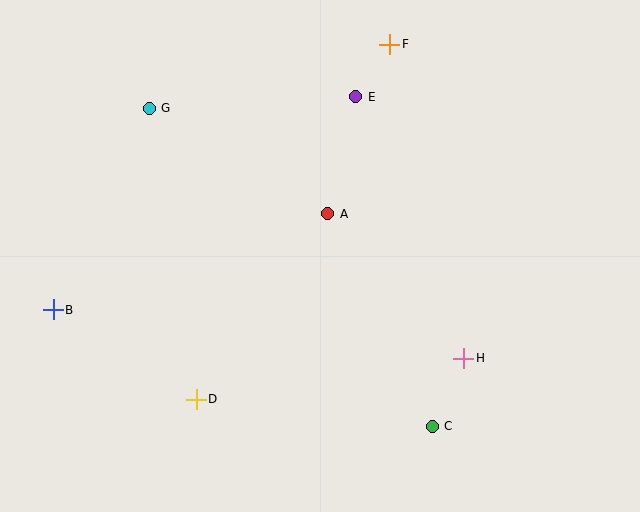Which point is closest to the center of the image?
Point A at (328, 214) is closest to the center.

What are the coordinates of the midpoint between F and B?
The midpoint between F and B is at (221, 177).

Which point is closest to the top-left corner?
Point G is closest to the top-left corner.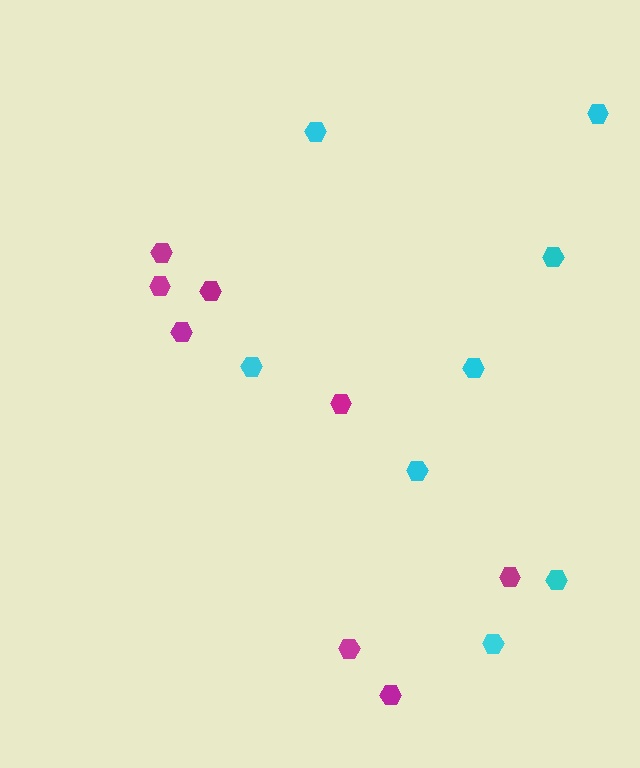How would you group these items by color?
There are 2 groups: one group of cyan hexagons (8) and one group of magenta hexagons (8).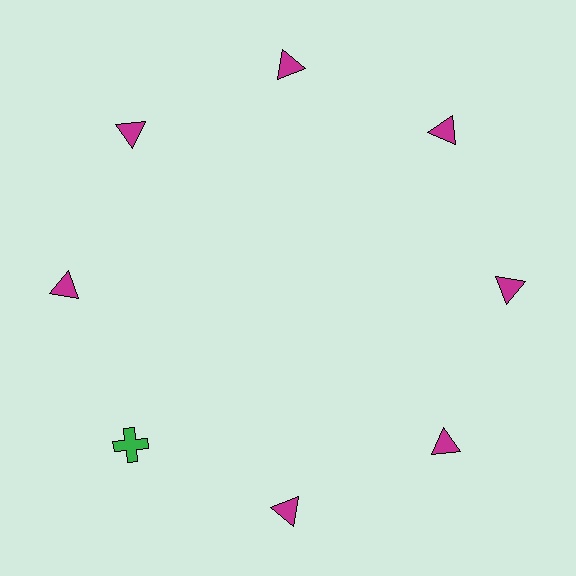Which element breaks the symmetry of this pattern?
The green cross at roughly the 8 o'clock position breaks the symmetry. All other shapes are magenta triangles.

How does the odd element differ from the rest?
It differs in both color (green instead of magenta) and shape (cross instead of triangle).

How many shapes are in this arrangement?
There are 8 shapes arranged in a ring pattern.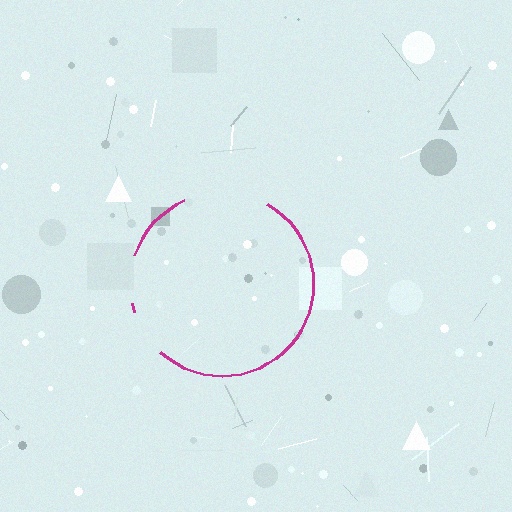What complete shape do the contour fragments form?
The contour fragments form a circle.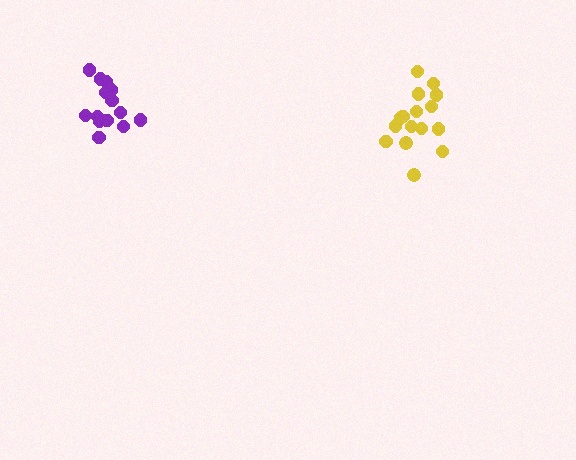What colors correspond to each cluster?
The clusters are colored: purple, yellow.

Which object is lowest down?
The yellow cluster is bottommost.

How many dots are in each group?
Group 1: 14 dots, Group 2: 16 dots (30 total).